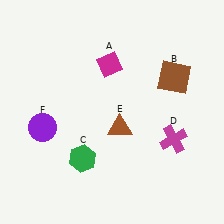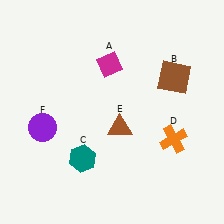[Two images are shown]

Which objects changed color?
C changed from green to teal. D changed from magenta to orange.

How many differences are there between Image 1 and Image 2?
There are 2 differences between the two images.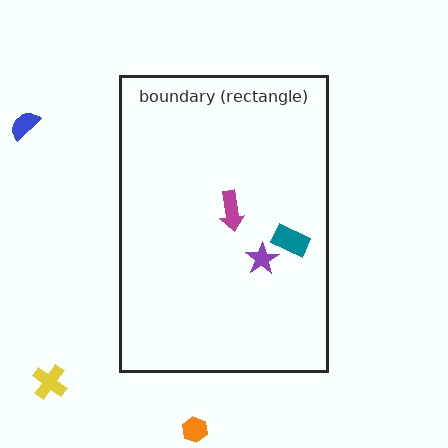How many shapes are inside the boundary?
3 inside, 3 outside.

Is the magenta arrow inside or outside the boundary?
Inside.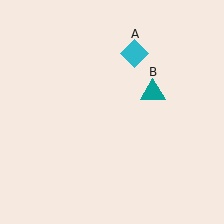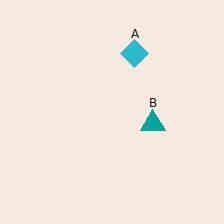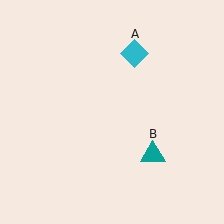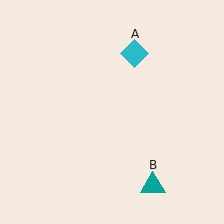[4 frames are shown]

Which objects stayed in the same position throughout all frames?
Cyan diamond (object A) remained stationary.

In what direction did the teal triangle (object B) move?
The teal triangle (object B) moved down.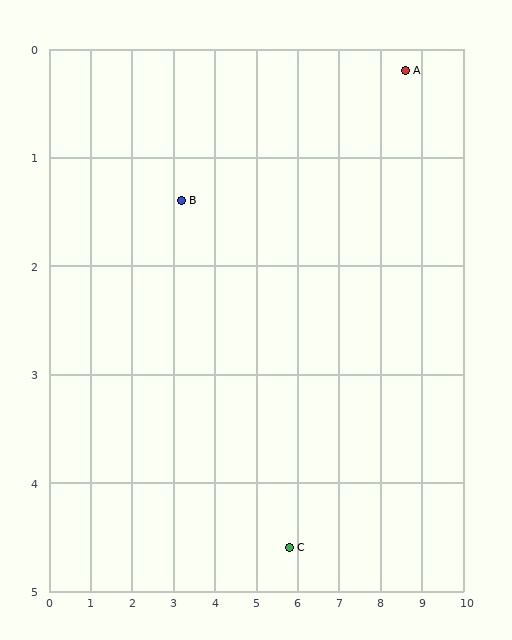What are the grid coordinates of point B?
Point B is at approximately (3.2, 1.4).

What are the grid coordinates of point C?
Point C is at approximately (5.8, 4.6).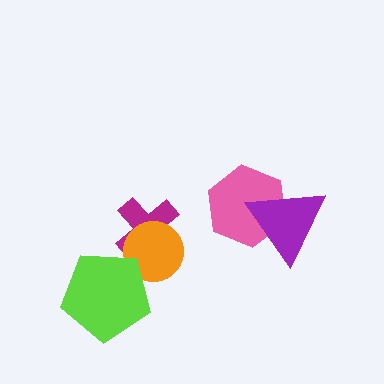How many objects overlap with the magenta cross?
1 object overlaps with the magenta cross.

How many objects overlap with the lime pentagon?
1 object overlaps with the lime pentagon.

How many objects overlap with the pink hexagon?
1 object overlaps with the pink hexagon.